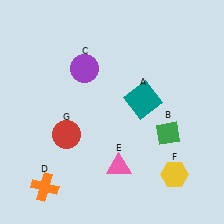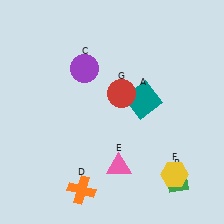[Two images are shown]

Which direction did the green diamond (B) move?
The green diamond (B) moved down.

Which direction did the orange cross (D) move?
The orange cross (D) moved right.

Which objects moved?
The objects that moved are: the green diamond (B), the orange cross (D), the red circle (G).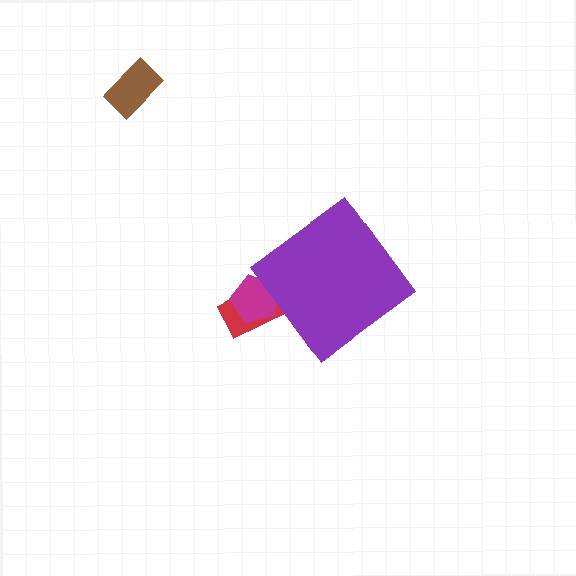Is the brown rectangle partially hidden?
No, the brown rectangle is fully visible.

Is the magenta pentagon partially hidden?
Yes, the magenta pentagon is partially hidden behind the purple diamond.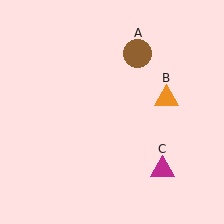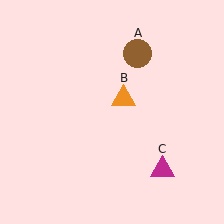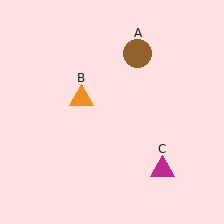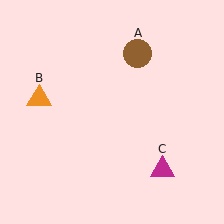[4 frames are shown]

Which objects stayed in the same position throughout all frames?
Brown circle (object A) and magenta triangle (object C) remained stationary.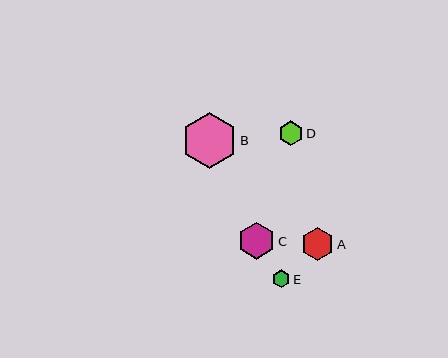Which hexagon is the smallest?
Hexagon E is the smallest with a size of approximately 18 pixels.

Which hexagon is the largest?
Hexagon B is the largest with a size of approximately 56 pixels.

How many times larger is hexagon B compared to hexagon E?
Hexagon B is approximately 3.1 times the size of hexagon E.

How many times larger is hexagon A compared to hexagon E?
Hexagon A is approximately 1.8 times the size of hexagon E.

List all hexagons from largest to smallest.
From largest to smallest: B, C, A, D, E.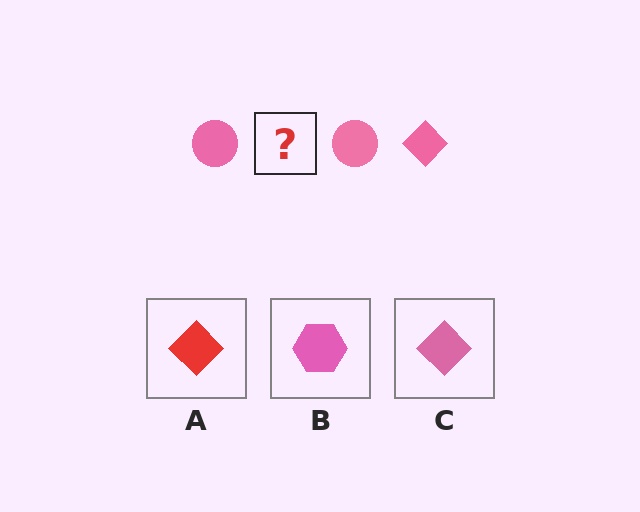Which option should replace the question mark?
Option C.